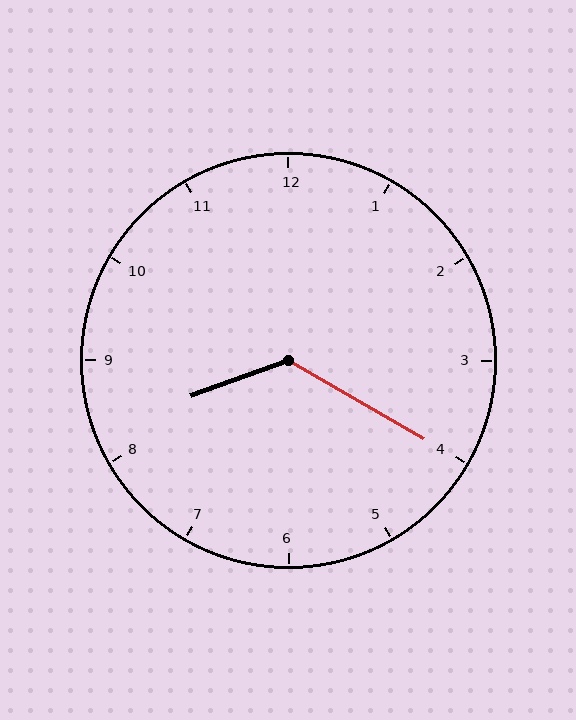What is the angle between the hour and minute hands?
Approximately 130 degrees.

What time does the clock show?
8:20.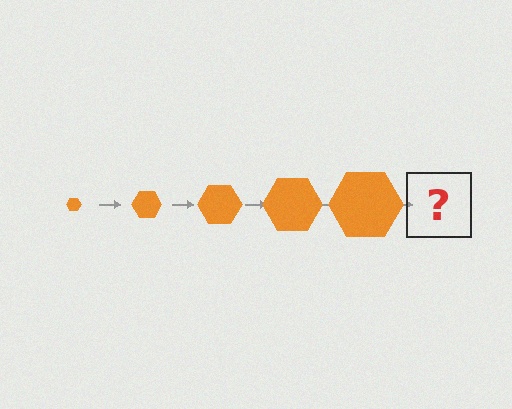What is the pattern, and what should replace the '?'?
The pattern is that the hexagon gets progressively larger each step. The '?' should be an orange hexagon, larger than the previous one.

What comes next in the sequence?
The next element should be an orange hexagon, larger than the previous one.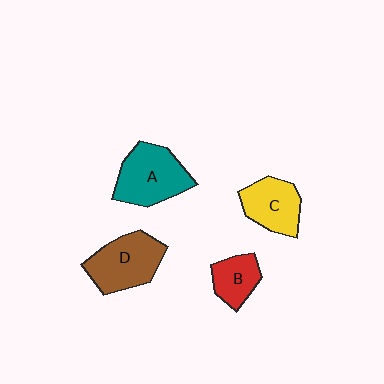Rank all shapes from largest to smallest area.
From largest to smallest: A (teal), D (brown), C (yellow), B (red).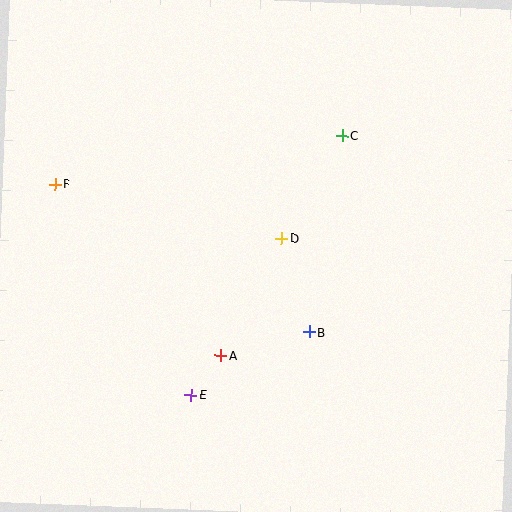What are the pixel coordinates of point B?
Point B is at (309, 332).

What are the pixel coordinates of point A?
Point A is at (221, 355).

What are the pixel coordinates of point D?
Point D is at (282, 238).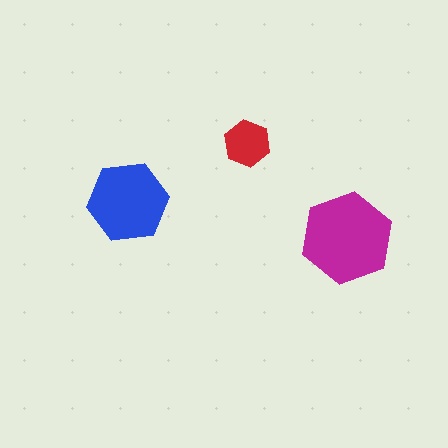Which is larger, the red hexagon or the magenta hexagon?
The magenta one.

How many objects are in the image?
There are 3 objects in the image.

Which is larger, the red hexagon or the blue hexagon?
The blue one.